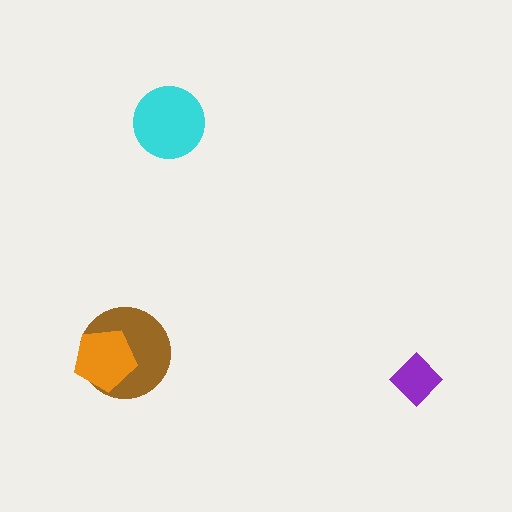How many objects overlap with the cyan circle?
0 objects overlap with the cyan circle.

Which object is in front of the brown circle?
The orange pentagon is in front of the brown circle.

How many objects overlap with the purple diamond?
0 objects overlap with the purple diamond.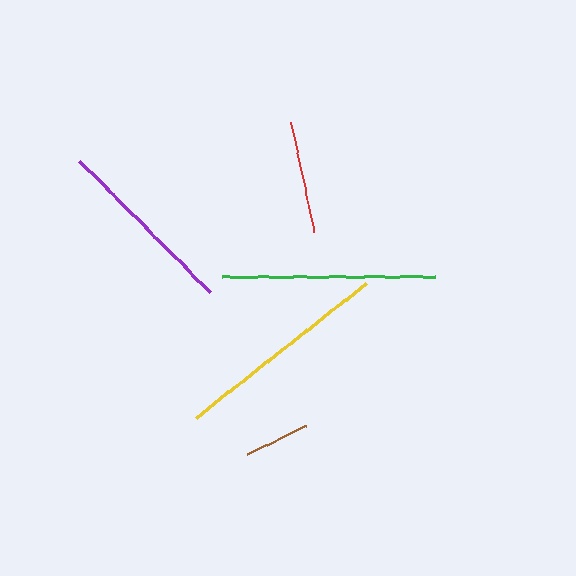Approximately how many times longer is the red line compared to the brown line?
The red line is approximately 1.7 times the length of the brown line.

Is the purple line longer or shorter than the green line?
The green line is longer than the purple line.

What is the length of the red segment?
The red segment is approximately 113 pixels long.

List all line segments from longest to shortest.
From longest to shortest: yellow, green, purple, red, brown.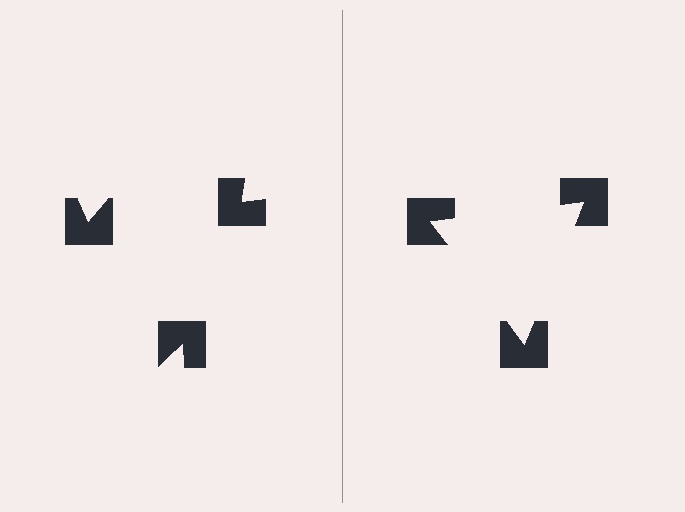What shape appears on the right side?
An illusory triangle.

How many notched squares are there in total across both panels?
6 — 3 on each side.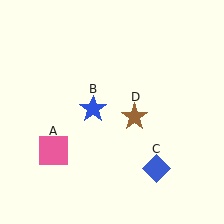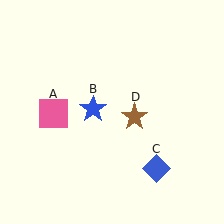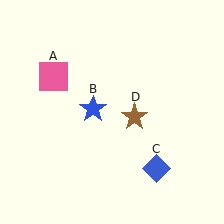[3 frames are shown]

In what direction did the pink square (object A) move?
The pink square (object A) moved up.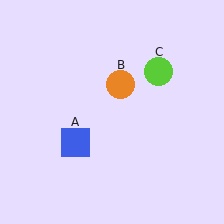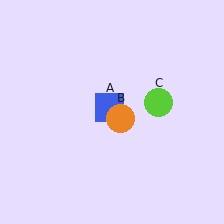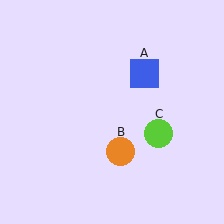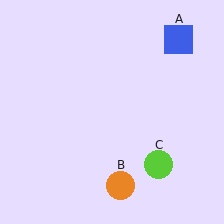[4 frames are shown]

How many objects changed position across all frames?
3 objects changed position: blue square (object A), orange circle (object B), lime circle (object C).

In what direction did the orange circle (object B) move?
The orange circle (object B) moved down.